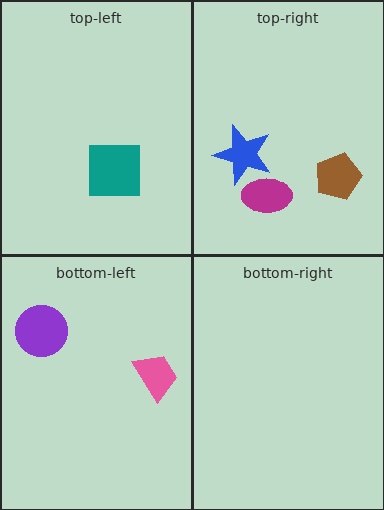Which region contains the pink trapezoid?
The bottom-left region.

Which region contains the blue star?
The top-right region.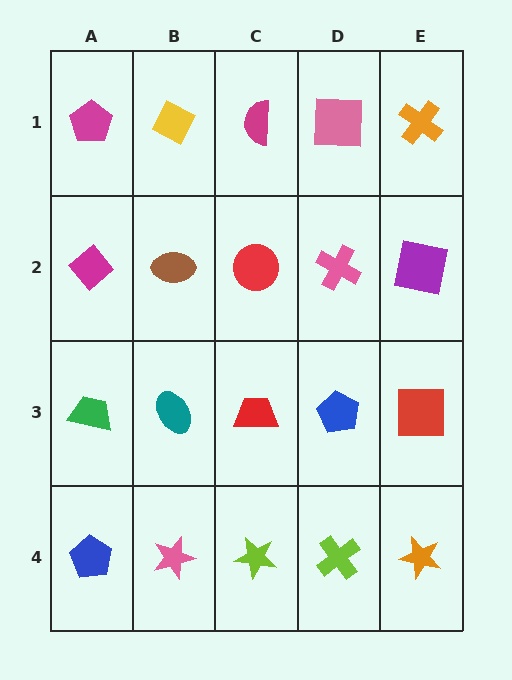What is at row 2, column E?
A purple square.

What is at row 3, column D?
A blue pentagon.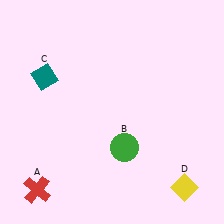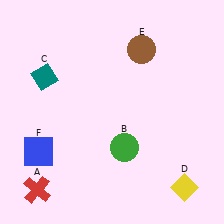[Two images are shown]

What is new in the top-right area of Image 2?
A brown circle (E) was added in the top-right area of Image 2.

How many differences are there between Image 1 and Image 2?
There are 2 differences between the two images.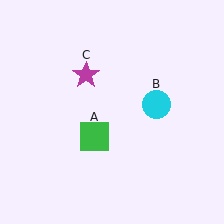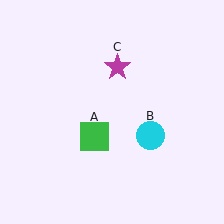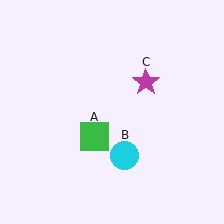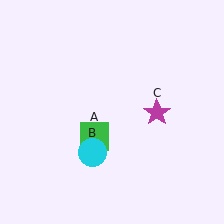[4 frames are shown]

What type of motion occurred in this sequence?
The cyan circle (object B), magenta star (object C) rotated clockwise around the center of the scene.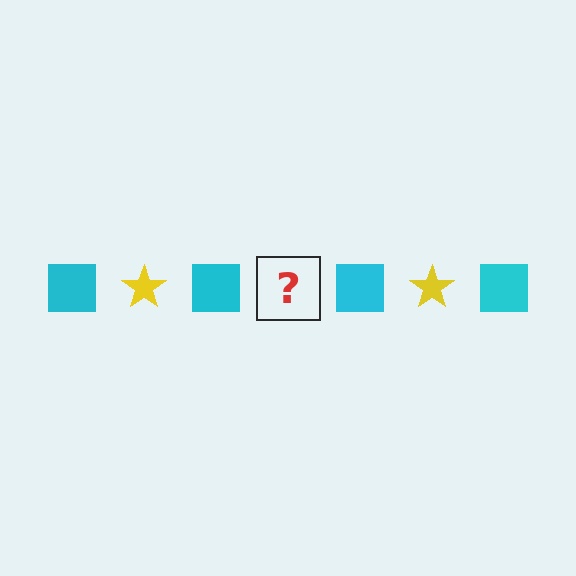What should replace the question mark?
The question mark should be replaced with a yellow star.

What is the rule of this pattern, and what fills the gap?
The rule is that the pattern alternates between cyan square and yellow star. The gap should be filled with a yellow star.